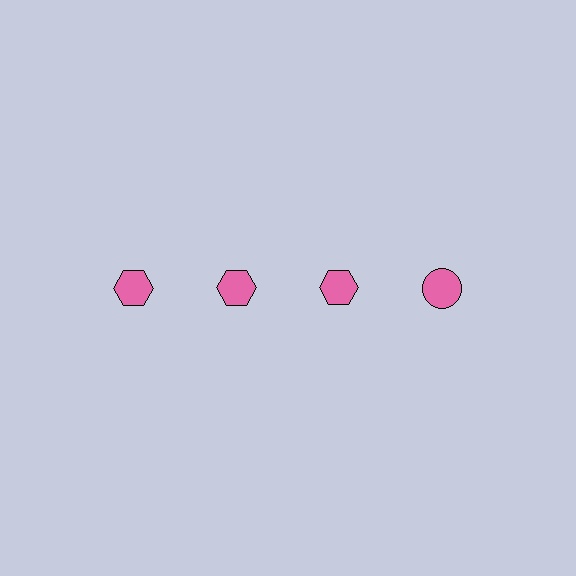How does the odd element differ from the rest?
It has a different shape: circle instead of hexagon.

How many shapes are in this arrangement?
There are 4 shapes arranged in a grid pattern.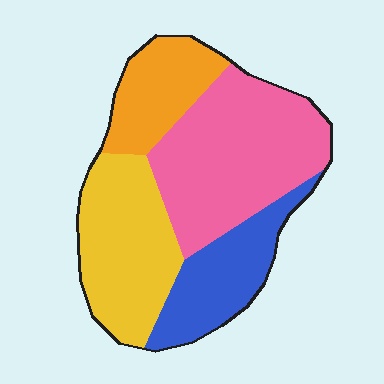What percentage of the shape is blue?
Blue takes up about one fifth (1/5) of the shape.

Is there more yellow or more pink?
Pink.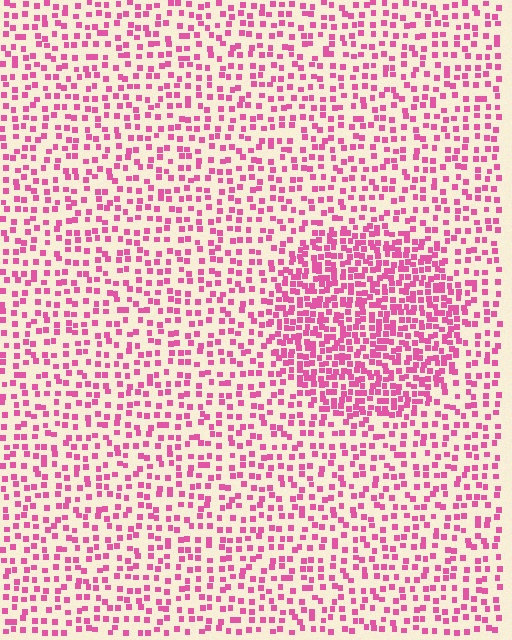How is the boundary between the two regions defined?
The boundary is defined by a change in element density (approximately 2.0x ratio). All elements are the same color, size, and shape.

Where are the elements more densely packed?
The elements are more densely packed inside the circle boundary.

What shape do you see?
I see a circle.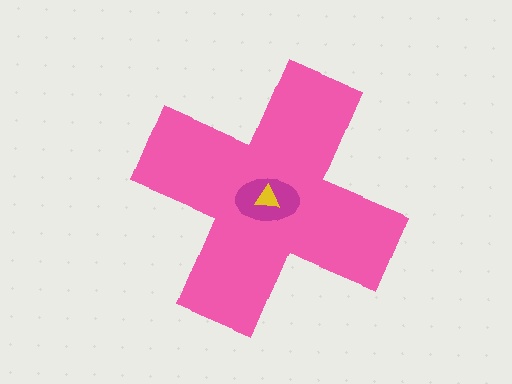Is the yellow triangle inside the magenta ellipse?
Yes.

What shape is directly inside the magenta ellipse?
The yellow triangle.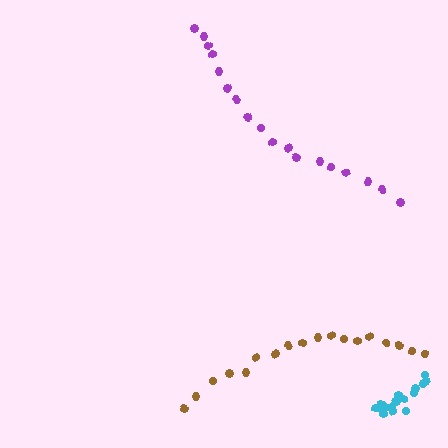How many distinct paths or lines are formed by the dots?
There are 3 distinct paths.